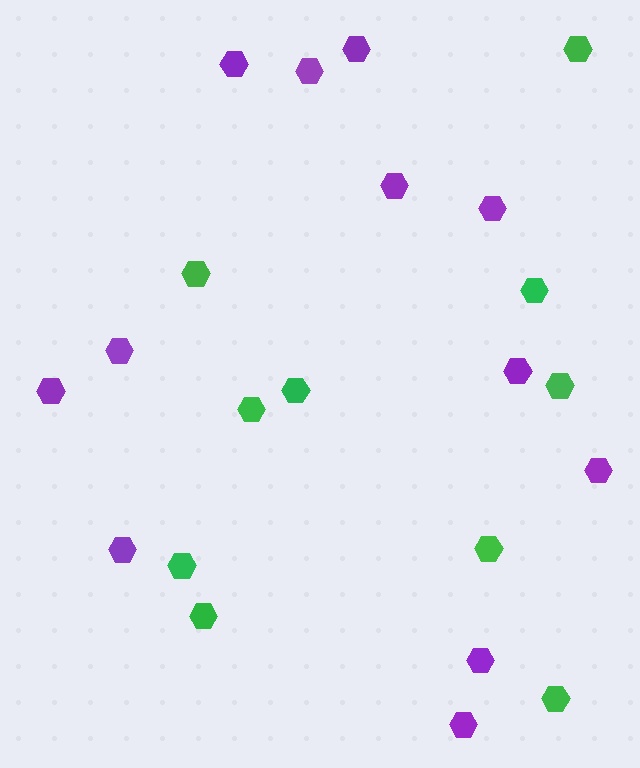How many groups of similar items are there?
There are 2 groups: one group of purple hexagons (12) and one group of green hexagons (10).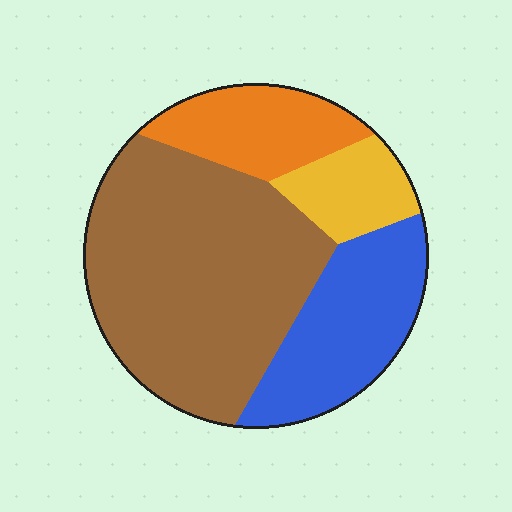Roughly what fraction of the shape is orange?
Orange takes up about one sixth (1/6) of the shape.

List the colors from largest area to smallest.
From largest to smallest: brown, blue, orange, yellow.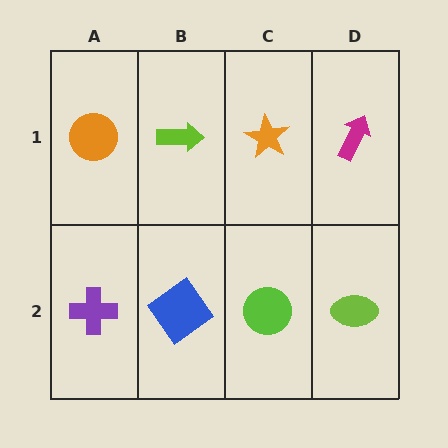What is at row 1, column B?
A lime arrow.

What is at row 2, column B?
A blue diamond.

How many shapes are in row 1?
4 shapes.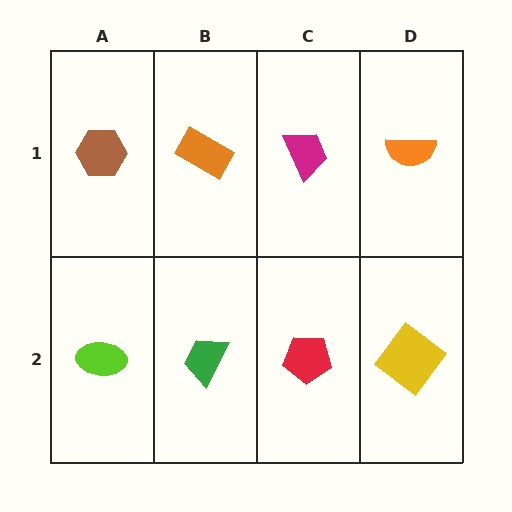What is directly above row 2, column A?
A brown hexagon.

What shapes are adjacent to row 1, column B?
A green trapezoid (row 2, column B), a brown hexagon (row 1, column A), a magenta trapezoid (row 1, column C).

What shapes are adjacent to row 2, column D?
An orange semicircle (row 1, column D), a red pentagon (row 2, column C).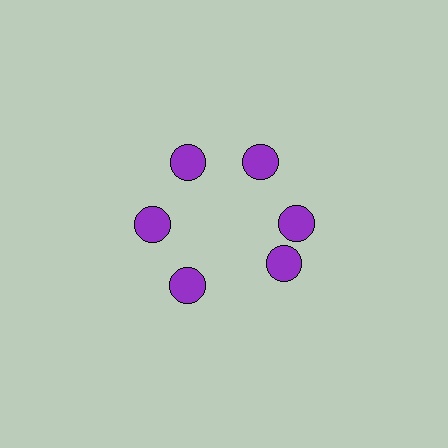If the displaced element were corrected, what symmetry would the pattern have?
It would have 6-fold rotational symmetry — the pattern would map onto itself every 60 degrees.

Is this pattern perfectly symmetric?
No. The 6 purple circles are arranged in a ring, but one element near the 5 o'clock position is rotated out of alignment along the ring, breaking the 6-fold rotational symmetry.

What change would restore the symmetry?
The symmetry would be restored by rotating it back into even spacing with its neighbors so that all 6 circles sit at equal angles and equal distance from the center.